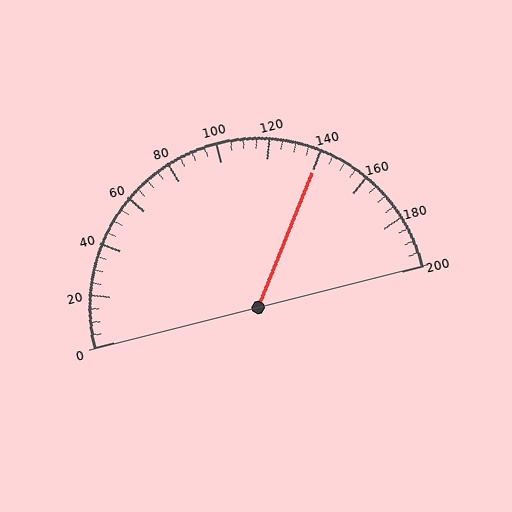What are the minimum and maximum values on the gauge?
The gauge ranges from 0 to 200.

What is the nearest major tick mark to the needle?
The nearest major tick mark is 140.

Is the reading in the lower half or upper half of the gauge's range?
The reading is in the upper half of the range (0 to 200).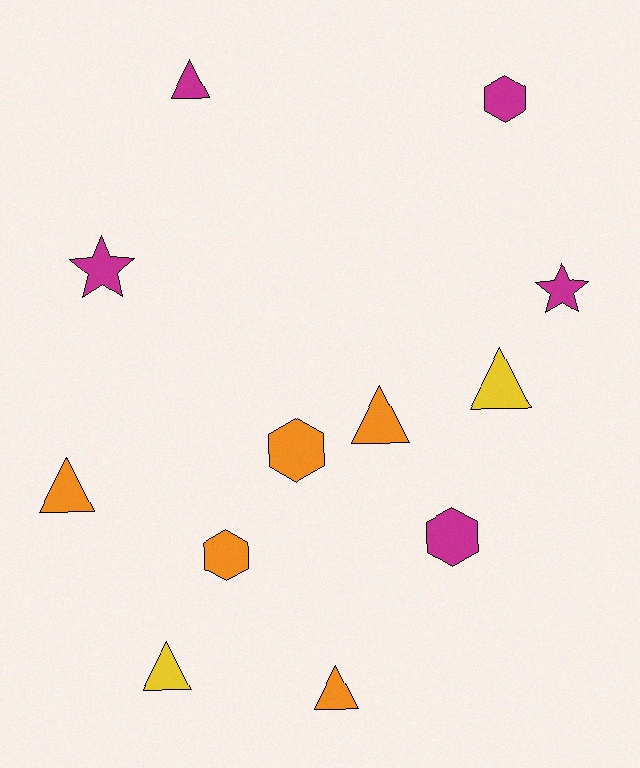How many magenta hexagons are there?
There are 2 magenta hexagons.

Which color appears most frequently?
Orange, with 5 objects.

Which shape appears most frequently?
Triangle, with 6 objects.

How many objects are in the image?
There are 12 objects.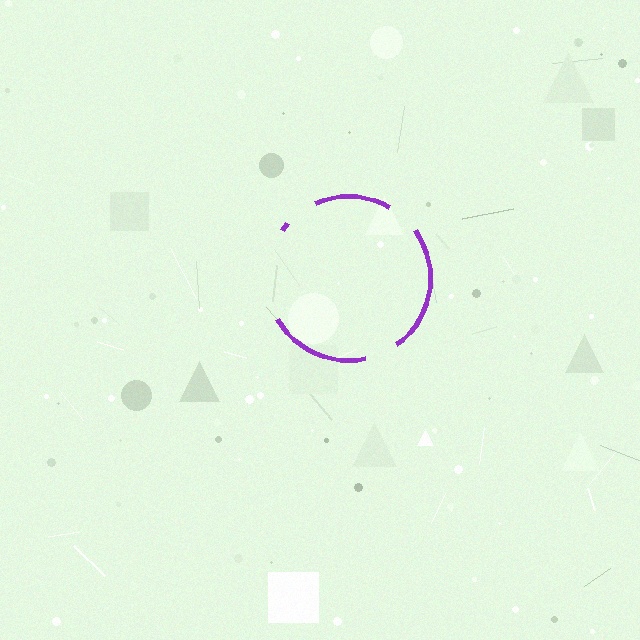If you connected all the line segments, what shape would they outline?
They would outline a circle.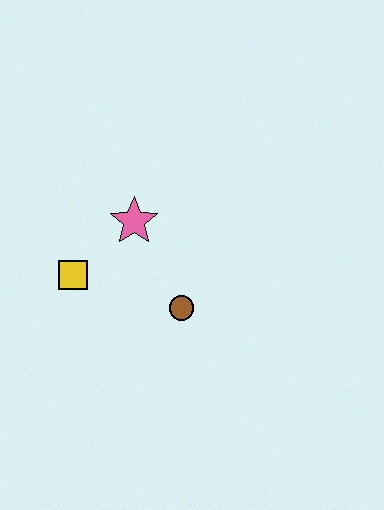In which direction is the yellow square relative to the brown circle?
The yellow square is to the left of the brown circle.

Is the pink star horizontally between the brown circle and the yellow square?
Yes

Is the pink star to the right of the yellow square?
Yes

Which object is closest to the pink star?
The yellow square is closest to the pink star.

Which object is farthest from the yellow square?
The brown circle is farthest from the yellow square.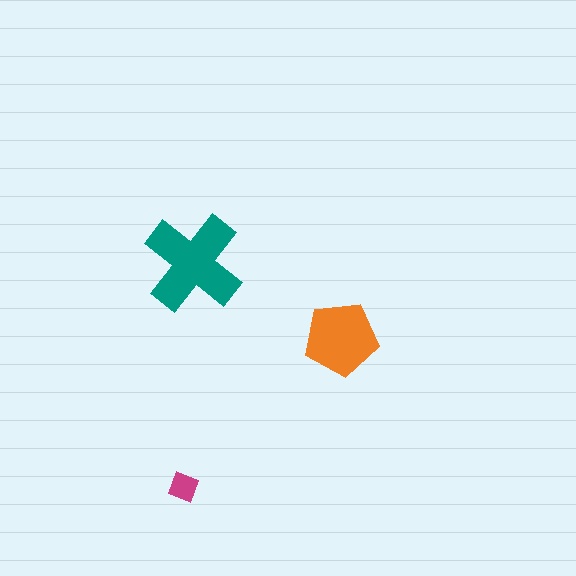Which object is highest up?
The teal cross is topmost.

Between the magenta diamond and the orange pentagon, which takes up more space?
The orange pentagon.